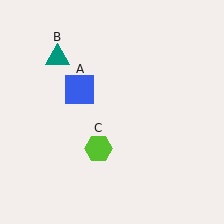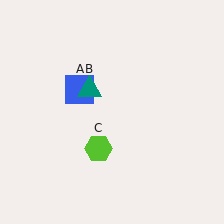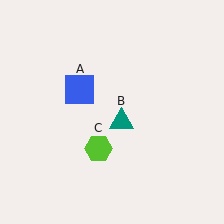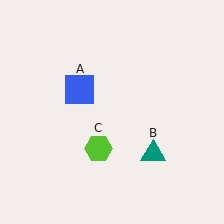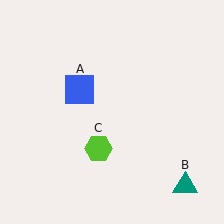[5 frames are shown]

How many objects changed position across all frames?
1 object changed position: teal triangle (object B).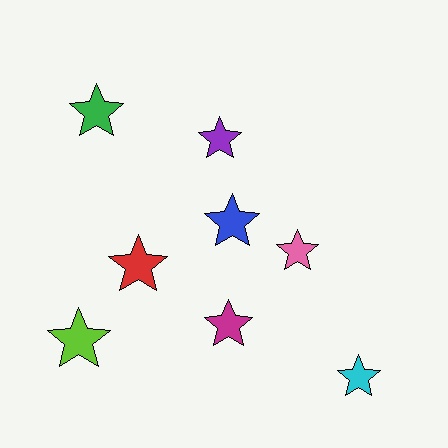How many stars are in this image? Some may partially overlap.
There are 8 stars.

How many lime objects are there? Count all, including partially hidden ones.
There is 1 lime object.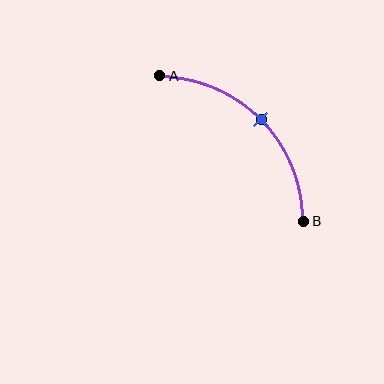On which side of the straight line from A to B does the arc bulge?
The arc bulges above and to the right of the straight line connecting A and B.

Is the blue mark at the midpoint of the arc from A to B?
Yes. The blue mark lies on the arc at equal arc-length from both A and B — it is the arc midpoint.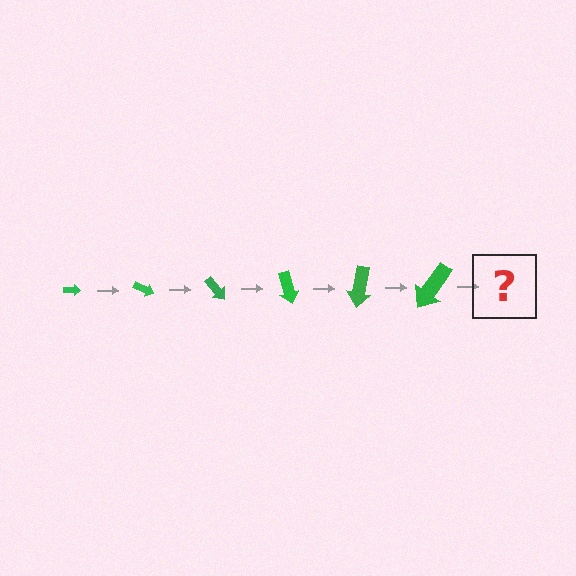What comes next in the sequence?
The next element should be an arrow, larger than the previous one and rotated 150 degrees from the start.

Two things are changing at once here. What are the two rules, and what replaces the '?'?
The two rules are that the arrow grows larger each step and it rotates 25 degrees each step. The '?' should be an arrow, larger than the previous one and rotated 150 degrees from the start.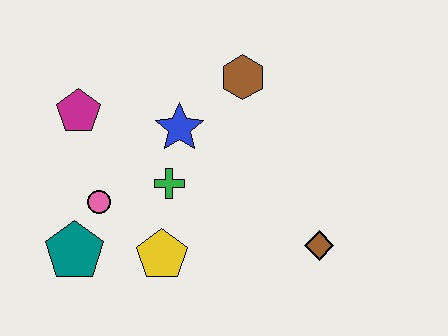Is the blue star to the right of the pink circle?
Yes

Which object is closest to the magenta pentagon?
The pink circle is closest to the magenta pentagon.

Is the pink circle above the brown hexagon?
No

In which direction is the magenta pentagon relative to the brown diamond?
The magenta pentagon is to the left of the brown diamond.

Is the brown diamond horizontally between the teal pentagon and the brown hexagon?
No